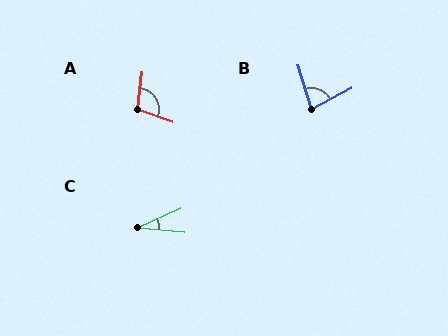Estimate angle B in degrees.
Approximately 79 degrees.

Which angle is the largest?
A, at approximately 103 degrees.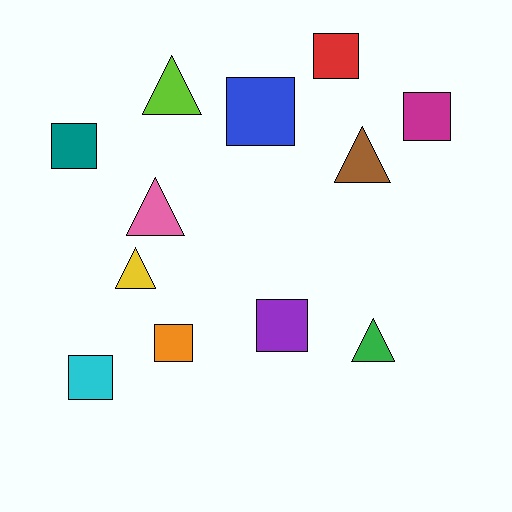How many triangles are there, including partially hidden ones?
There are 5 triangles.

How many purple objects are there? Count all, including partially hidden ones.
There is 1 purple object.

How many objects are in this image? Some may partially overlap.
There are 12 objects.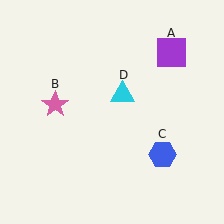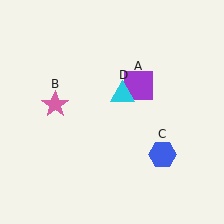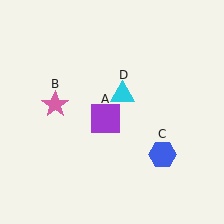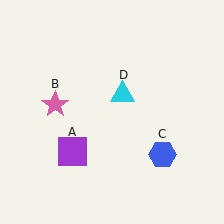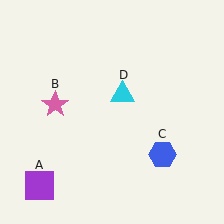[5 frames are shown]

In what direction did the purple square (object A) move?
The purple square (object A) moved down and to the left.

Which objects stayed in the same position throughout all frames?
Pink star (object B) and blue hexagon (object C) and cyan triangle (object D) remained stationary.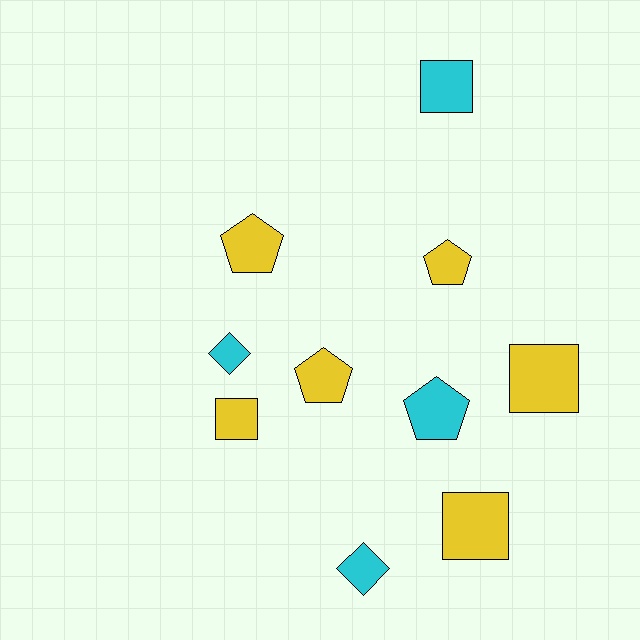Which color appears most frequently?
Yellow, with 6 objects.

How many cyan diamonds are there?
There are 2 cyan diamonds.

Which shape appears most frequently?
Square, with 4 objects.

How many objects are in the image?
There are 10 objects.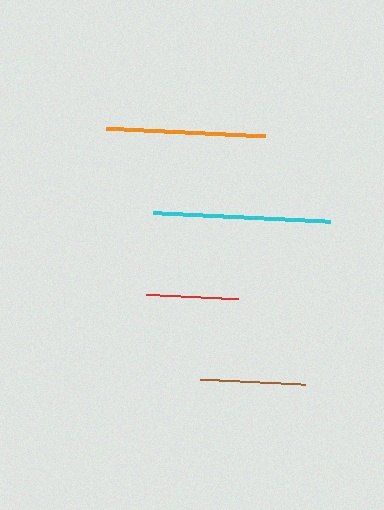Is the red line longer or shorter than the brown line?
The brown line is longer than the red line.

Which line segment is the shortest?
The red line is the shortest at approximately 91 pixels.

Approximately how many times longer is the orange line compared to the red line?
The orange line is approximately 1.7 times the length of the red line.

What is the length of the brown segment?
The brown segment is approximately 105 pixels long.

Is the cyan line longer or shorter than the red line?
The cyan line is longer than the red line.